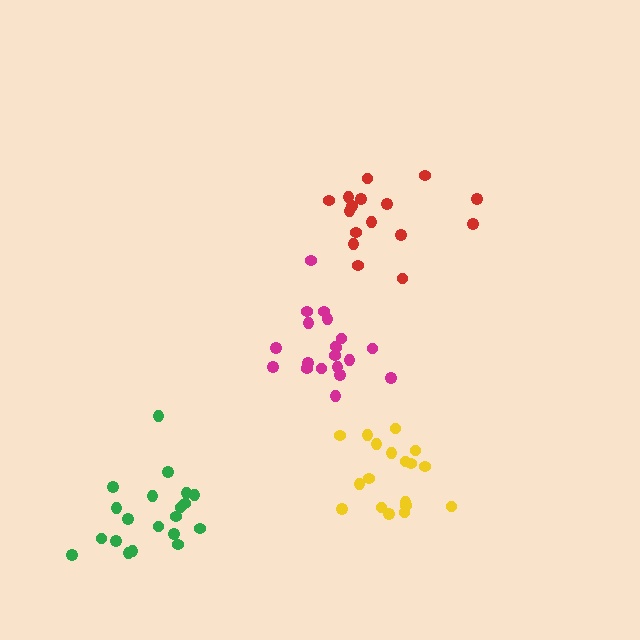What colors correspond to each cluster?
The clusters are colored: red, magenta, green, yellow.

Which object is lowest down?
The green cluster is bottommost.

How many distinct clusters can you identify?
There are 4 distinct clusters.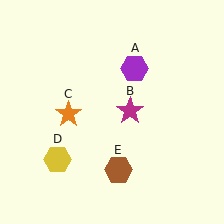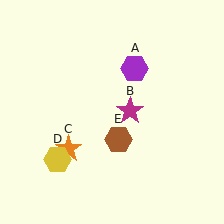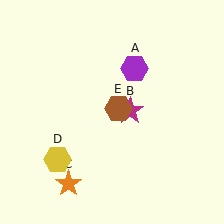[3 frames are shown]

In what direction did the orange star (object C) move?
The orange star (object C) moved down.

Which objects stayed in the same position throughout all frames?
Purple hexagon (object A) and magenta star (object B) and yellow hexagon (object D) remained stationary.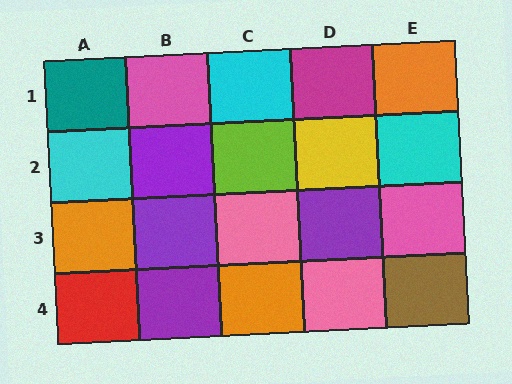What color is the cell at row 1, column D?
Magenta.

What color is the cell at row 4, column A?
Red.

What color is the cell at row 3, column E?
Pink.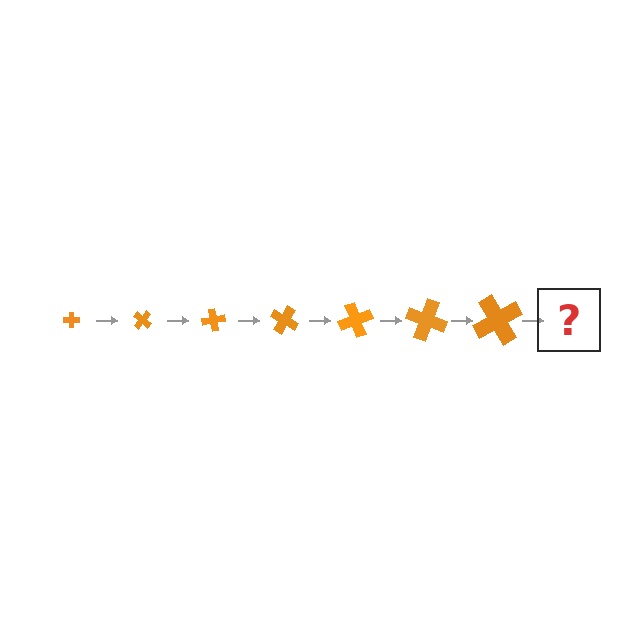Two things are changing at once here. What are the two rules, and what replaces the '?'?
The two rules are that the cross grows larger each step and it rotates 40 degrees each step. The '?' should be a cross, larger than the previous one and rotated 280 degrees from the start.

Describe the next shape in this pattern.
It should be a cross, larger than the previous one and rotated 280 degrees from the start.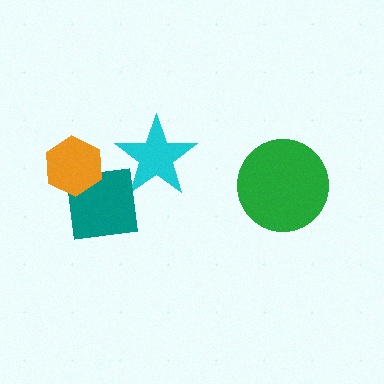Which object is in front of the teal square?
The orange hexagon is in front of the teal square.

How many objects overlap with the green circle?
0 objects overlap with the green circle.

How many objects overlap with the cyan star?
0 objects overlap with the cyan star.